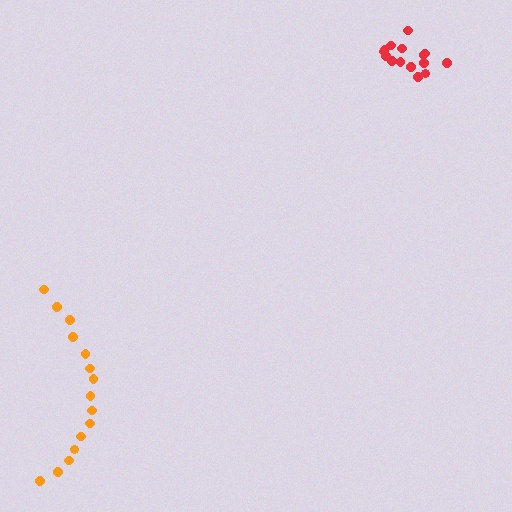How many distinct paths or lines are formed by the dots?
There are 2 distinct paths.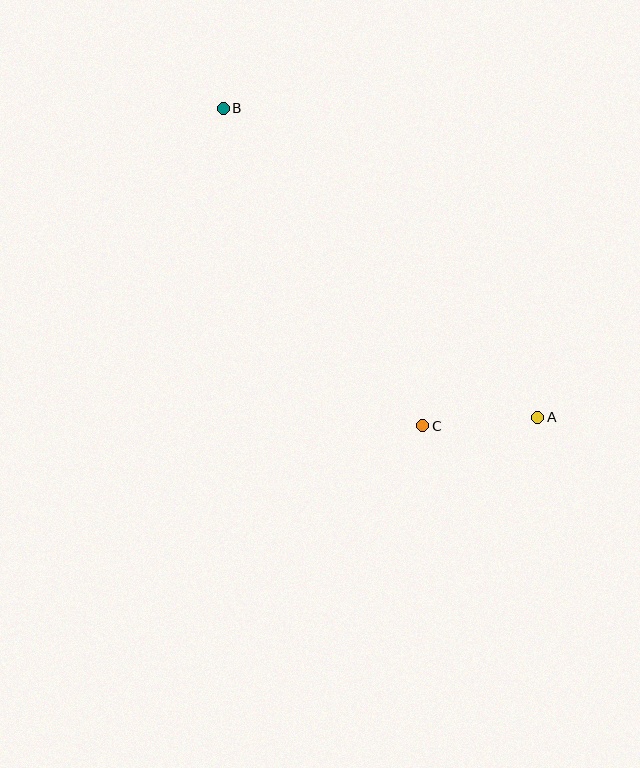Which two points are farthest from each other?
Points A and B are farthest from each other.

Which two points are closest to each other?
Points A and C are closest to each other.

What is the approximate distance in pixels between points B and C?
The distance between B and C is approximately 375 pixels.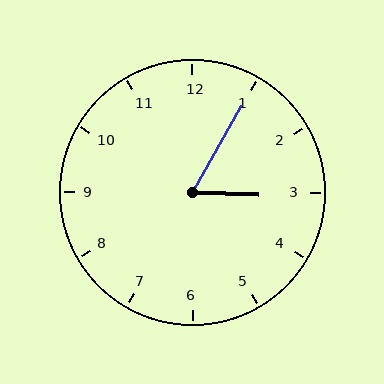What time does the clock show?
3:05.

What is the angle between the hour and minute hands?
Approximately 62 degrees.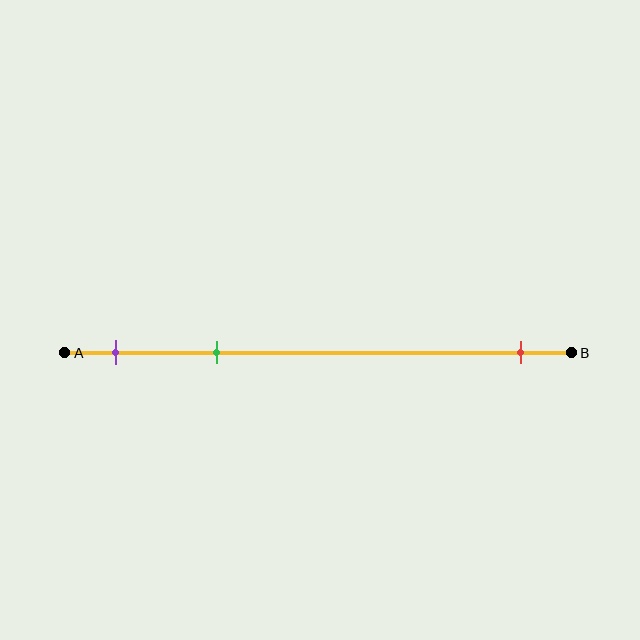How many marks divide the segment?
There are 3 marks dividing the segment.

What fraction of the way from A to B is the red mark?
The red mark is approximately 90% (0.9) of the way from A to B.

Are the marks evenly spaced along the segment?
No, the marks are not evenly spaced.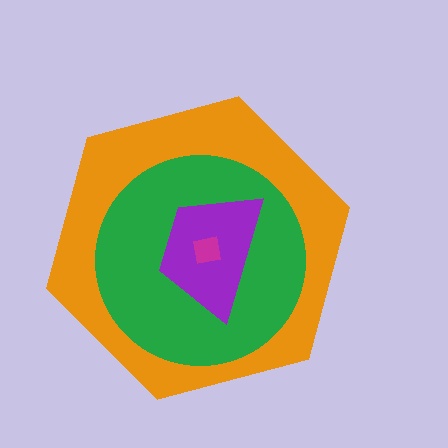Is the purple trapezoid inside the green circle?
Yes.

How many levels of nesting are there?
4.